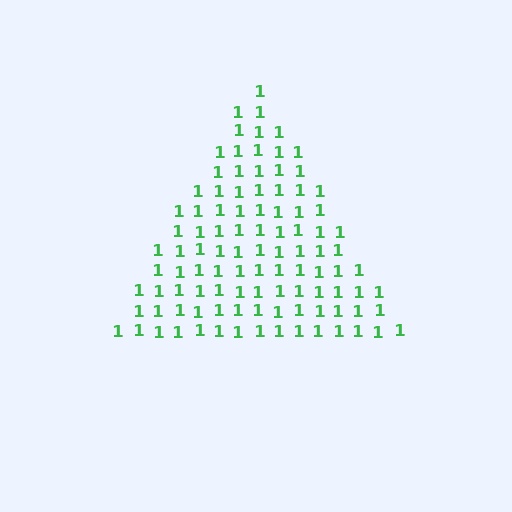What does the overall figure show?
The overall figure shows a triangle.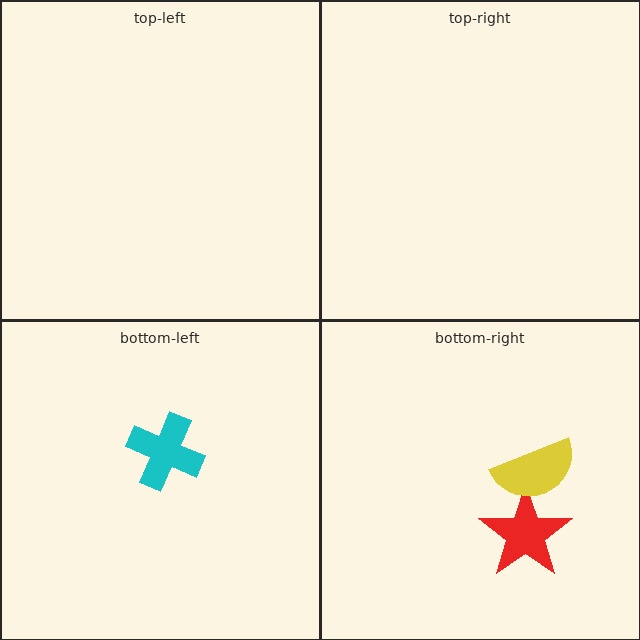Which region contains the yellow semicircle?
The bottom-right region.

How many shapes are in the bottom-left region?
1.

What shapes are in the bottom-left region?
The cyan cross.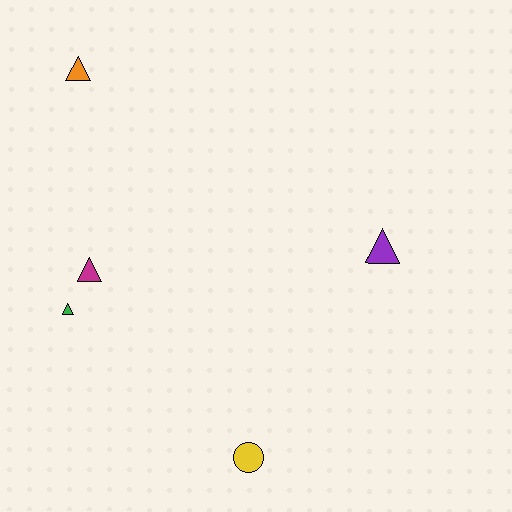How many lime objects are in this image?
There are no lime objects.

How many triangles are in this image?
There are 4 triangles.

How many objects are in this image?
There are 5 objects.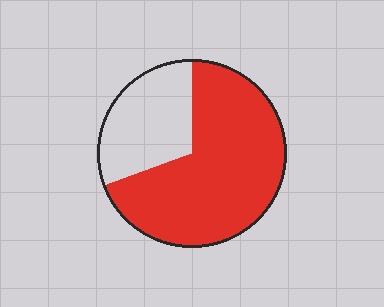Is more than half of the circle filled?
Yes.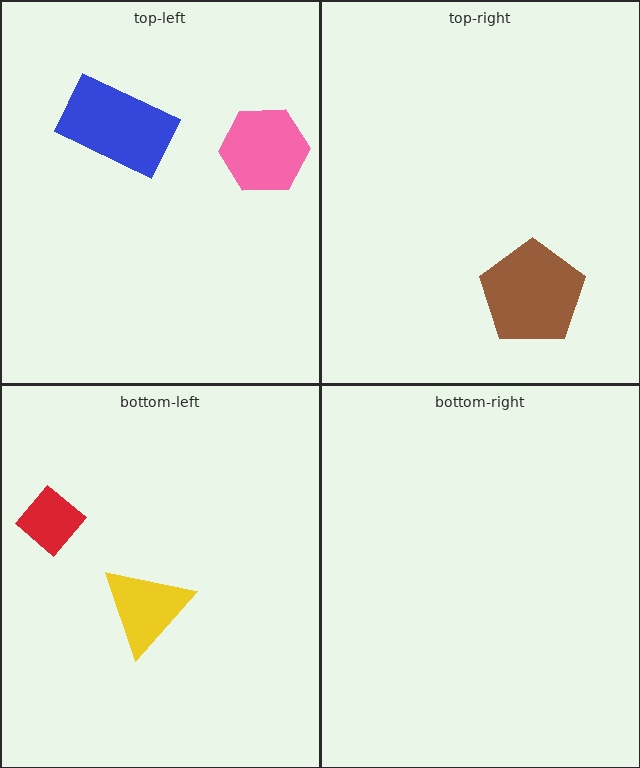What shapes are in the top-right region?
The brown pentagon.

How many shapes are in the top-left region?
2.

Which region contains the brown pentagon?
The top-right region.